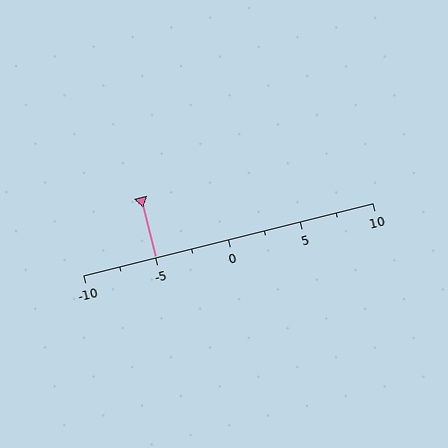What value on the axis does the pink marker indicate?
The marker indicates approximately -5.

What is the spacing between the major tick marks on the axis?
The major ticks are spaced 5 apart.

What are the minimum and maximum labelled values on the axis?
The axis runs from -10 to 10.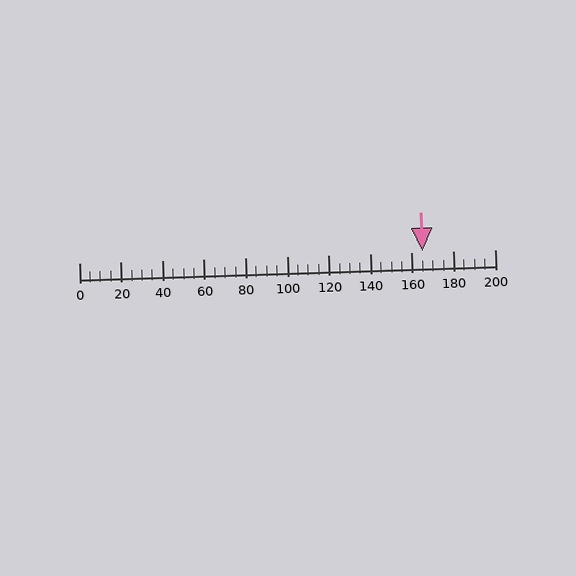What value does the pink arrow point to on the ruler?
The pink arrow points to approximately 165.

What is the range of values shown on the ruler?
The ruler shows values from 0 to 200.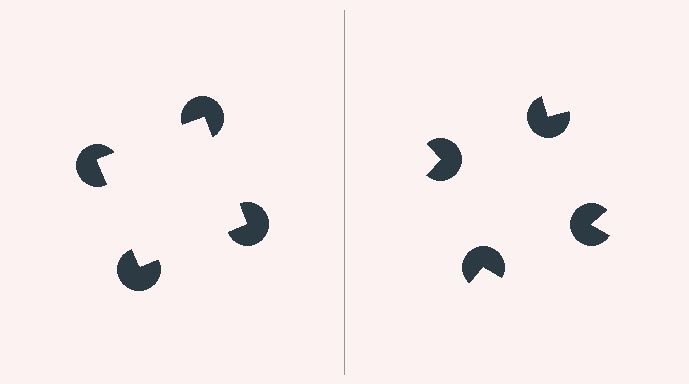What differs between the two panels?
The pac-man discs are positioned identically on both sides; only the wedge orientations differ. On the left they align to a square; on the right they are misaligned.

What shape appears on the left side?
An illusory square.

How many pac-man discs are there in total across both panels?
8 — 4 on each side.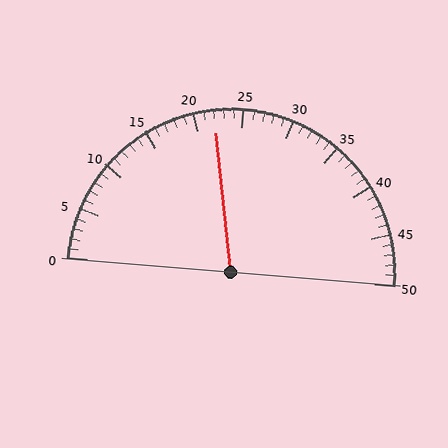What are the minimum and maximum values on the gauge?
The gauge ranges from 0 to 50.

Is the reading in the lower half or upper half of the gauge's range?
The reading is in the lower half of the range (0 to 50).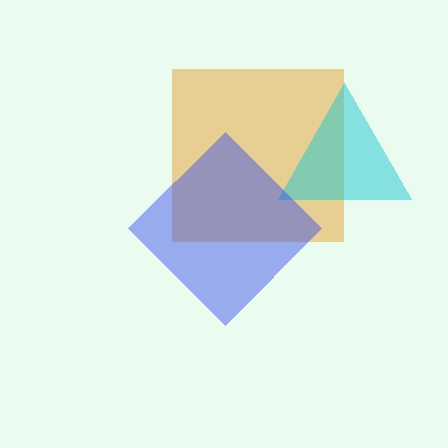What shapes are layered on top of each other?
The layered shapes are: an orange square, a cyan triangle, a blue diamond.